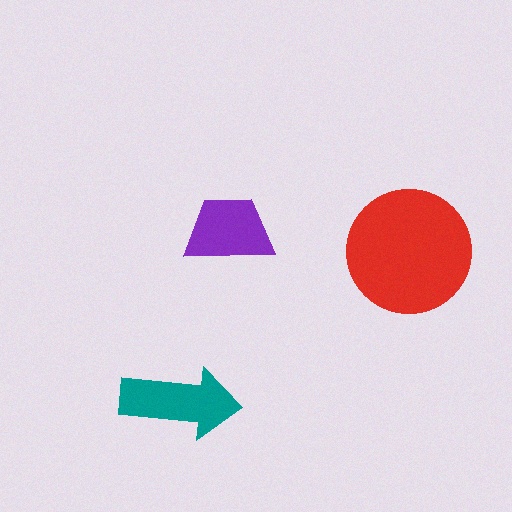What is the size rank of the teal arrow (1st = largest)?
2nd.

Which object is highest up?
The purple trapezoid is topmost.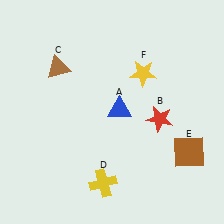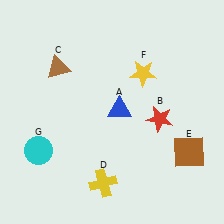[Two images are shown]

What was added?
A cyan circle (G) was added in Image 2.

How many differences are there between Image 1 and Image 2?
There is 1 difference between the two images.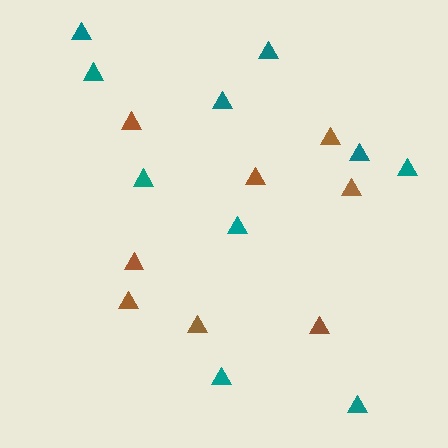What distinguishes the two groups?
There are 2 groups: one group of teal triangles (10) and one group of brown triangles (8).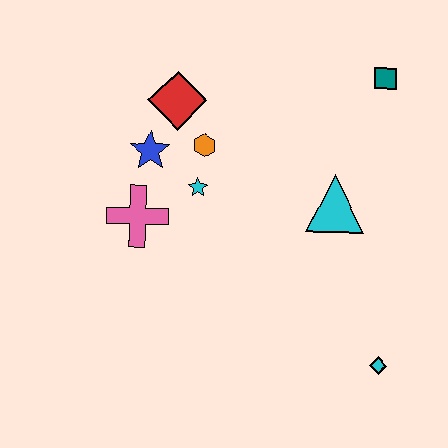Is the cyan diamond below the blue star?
Yes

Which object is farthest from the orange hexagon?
The cyan diamond is farthest from the orange hexagon.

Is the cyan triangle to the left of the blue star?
No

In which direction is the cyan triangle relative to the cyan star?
The cyan triangle is to the right of the cyan star.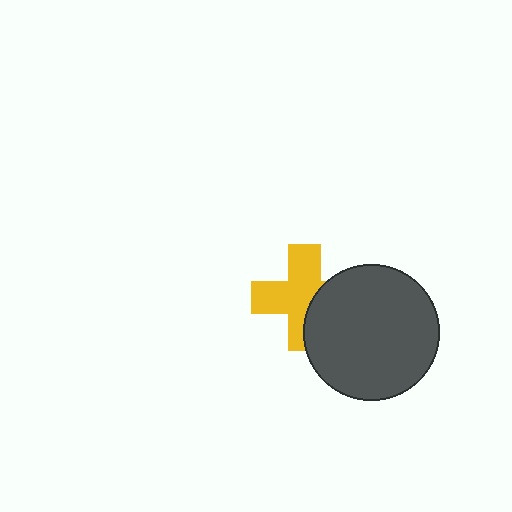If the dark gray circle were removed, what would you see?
You would see the complete yellow cross.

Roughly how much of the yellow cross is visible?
Most of it is visible (roughly 65%).